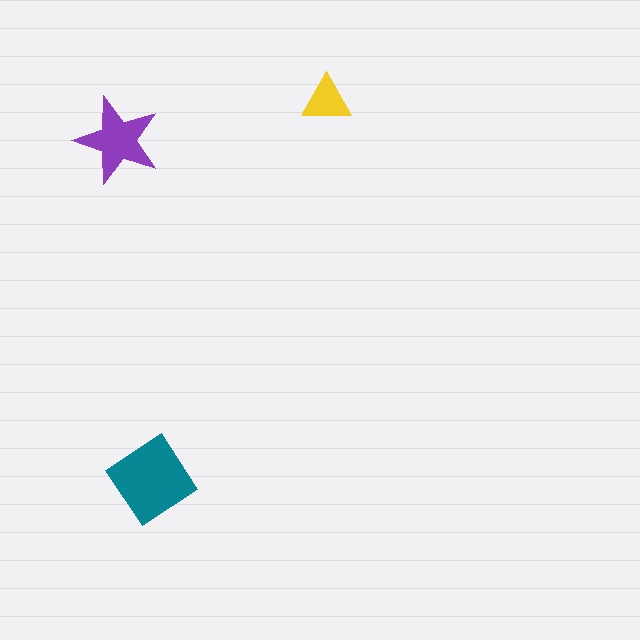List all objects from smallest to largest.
The yellow triangle, the purple star, the teal diamond.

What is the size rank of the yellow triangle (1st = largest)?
3rd.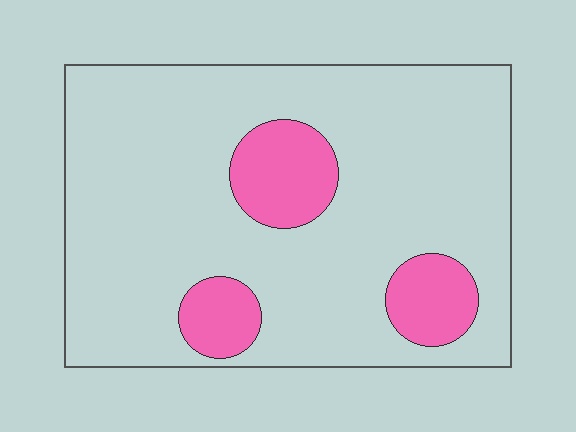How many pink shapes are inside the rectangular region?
3.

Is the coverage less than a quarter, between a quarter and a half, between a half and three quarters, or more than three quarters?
Less than a quarter.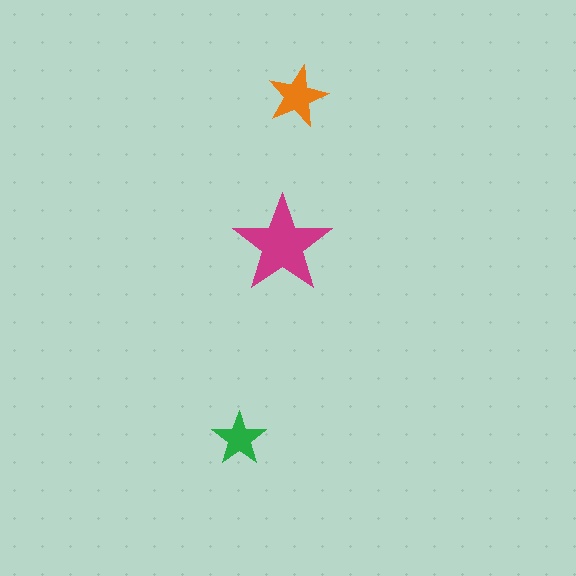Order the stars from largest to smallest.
the magenta one, the orange one, the green one.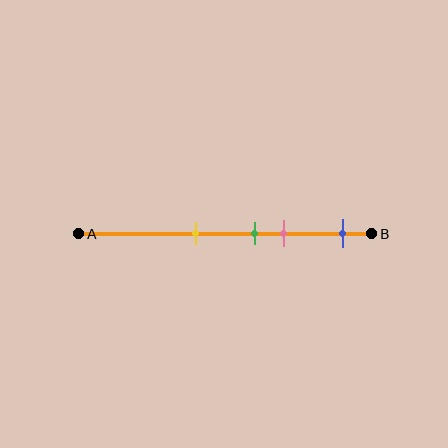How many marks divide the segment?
There are 4 marks dividing the segment.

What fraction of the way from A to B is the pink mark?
The pink mark is approximately 70% (0.7) of the way from A to B.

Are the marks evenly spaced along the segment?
No, the marks are not evenly spaced.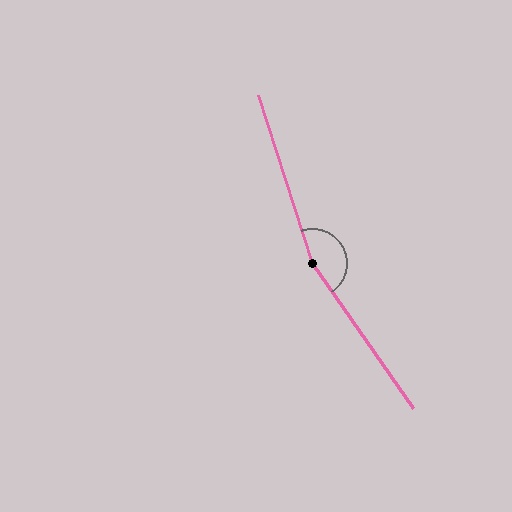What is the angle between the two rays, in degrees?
Approximately 163 degrees.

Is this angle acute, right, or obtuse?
It is obtuse.